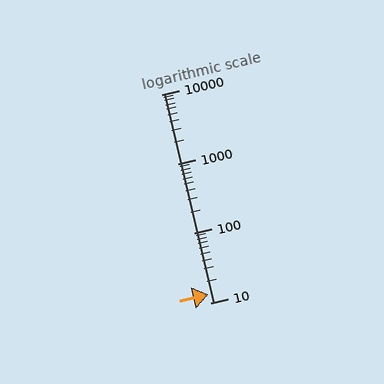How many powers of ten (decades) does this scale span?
The scale spans 3 decades, from 10 to 10000.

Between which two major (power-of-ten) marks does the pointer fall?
The pointer is between 10 and 100.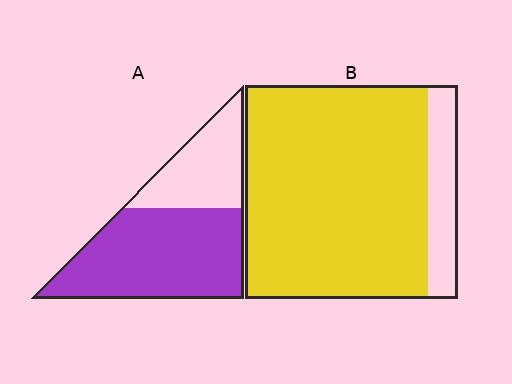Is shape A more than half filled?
Yes.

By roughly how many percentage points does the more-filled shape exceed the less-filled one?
By roughly 20 percentage points (B over A).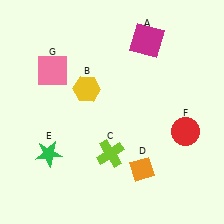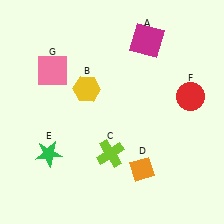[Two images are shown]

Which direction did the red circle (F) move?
The red circle (F) moved up.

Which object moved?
The red circle (F) moved up.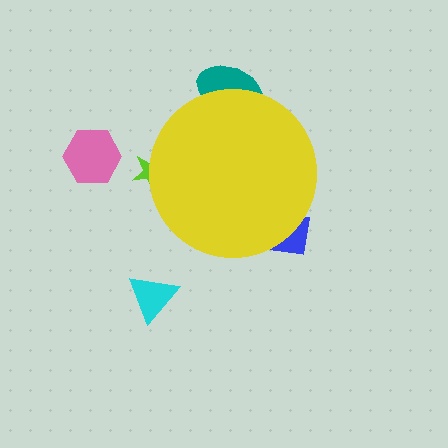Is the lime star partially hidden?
Yes, the lime star is partially hidden behind the yellow circle.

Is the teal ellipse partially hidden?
Yes, the teal ellipse is partially hidden behind the yellow circle.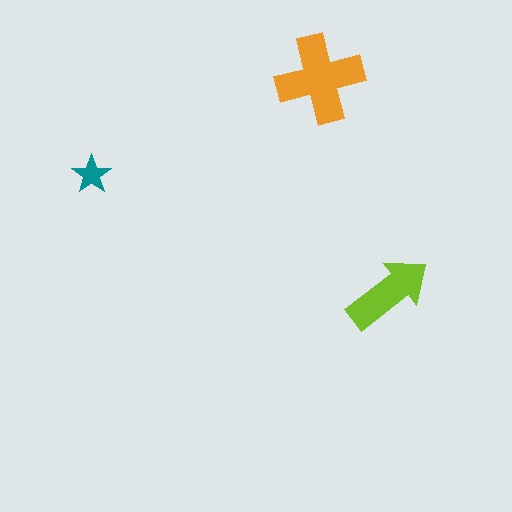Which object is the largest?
The orange cross.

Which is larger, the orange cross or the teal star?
The orange cross.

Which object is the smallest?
The teal star.